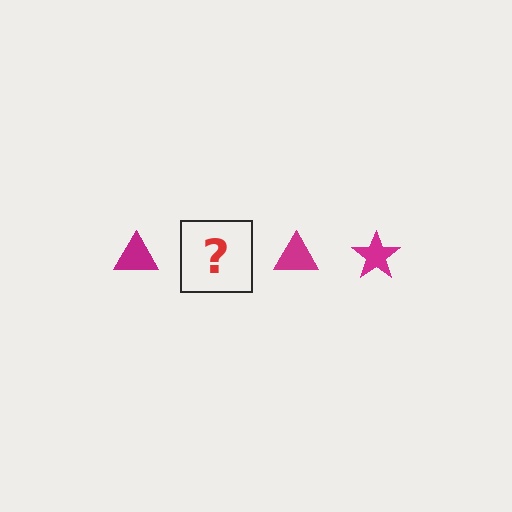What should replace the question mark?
The question mark should be replaced with a magenta star.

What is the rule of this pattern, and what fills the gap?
The rule is that the pattern cycles through triangle, star shapes in magenta. The gap should be filled with a magenta star.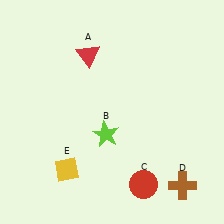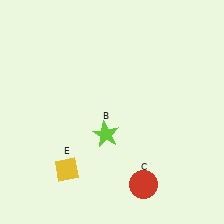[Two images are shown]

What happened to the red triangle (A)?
The red triangle (A) was removed in Image 2. It was in the top-left area of Image 1.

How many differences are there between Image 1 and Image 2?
There are 2 differences between the two images.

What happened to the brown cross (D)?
The brown cross (D) was removed in Image 2. It was in the bottom-right area of Image 1.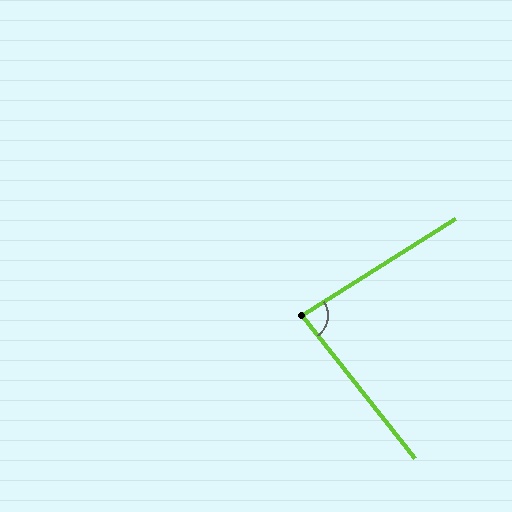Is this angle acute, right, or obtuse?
It is acute.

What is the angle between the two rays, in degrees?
Approximately 84 degrees.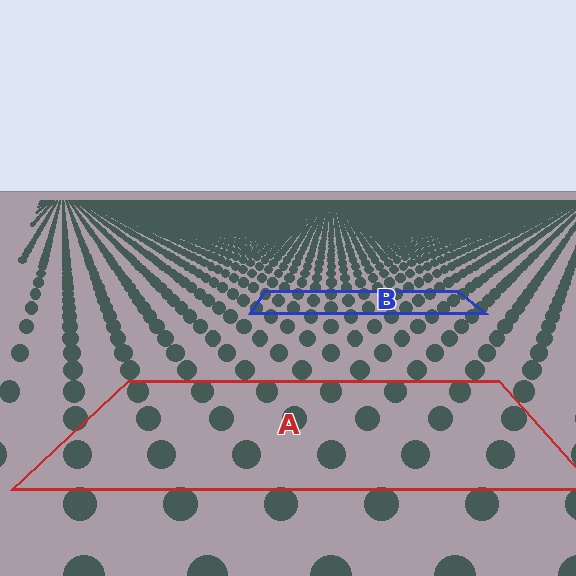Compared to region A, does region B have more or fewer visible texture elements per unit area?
Region B has more texture elements per unit area — they are packed more densely because it is farther away.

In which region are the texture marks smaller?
The texture marks are smaller in region B, because it is farther away.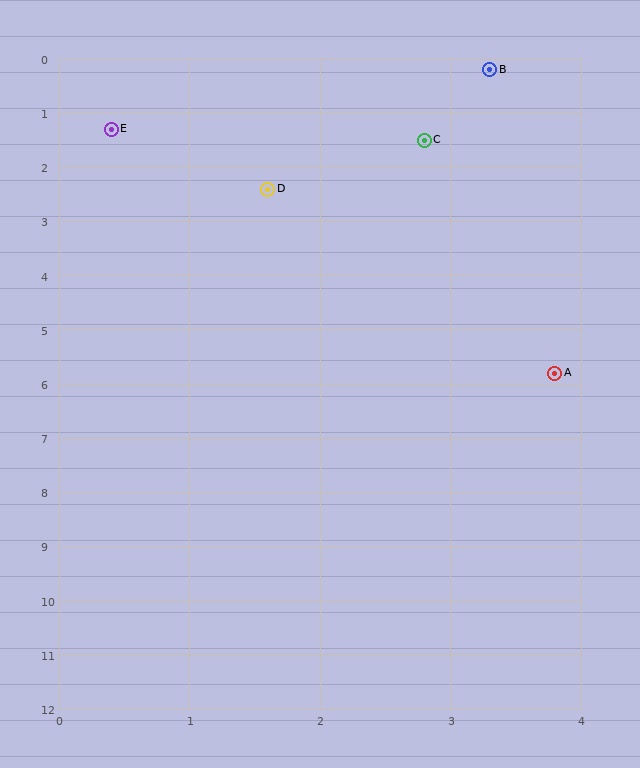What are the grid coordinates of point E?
Point E is at approximately (0.4, 1.3).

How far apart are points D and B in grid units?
Points D and B are about 2.8 grid units apart.